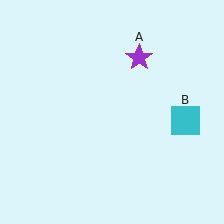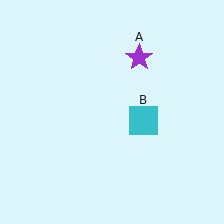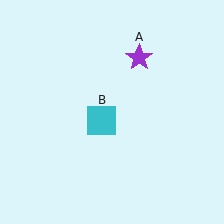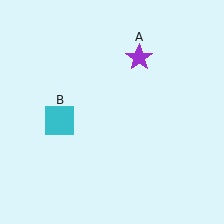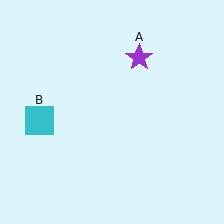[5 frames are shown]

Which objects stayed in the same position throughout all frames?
Purple star (object A) remained stationary.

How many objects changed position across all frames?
1 object changed position: cyan square (object B).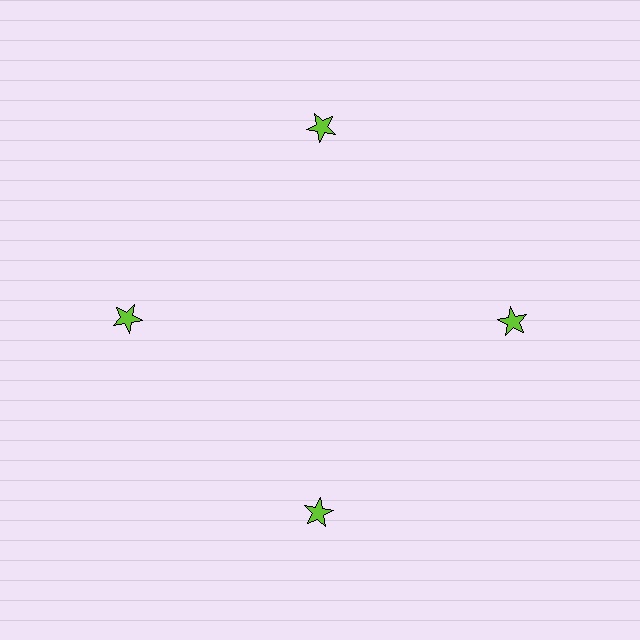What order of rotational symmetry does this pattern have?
This pattern has 4-fold rotational symmetry.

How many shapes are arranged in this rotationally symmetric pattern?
There are 4 shapes, arranged in 4 groups of 1.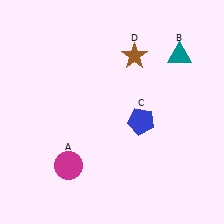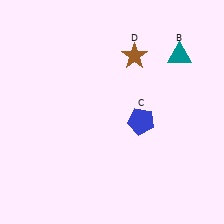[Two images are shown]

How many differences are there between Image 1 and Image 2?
There is 1 difference between the two images.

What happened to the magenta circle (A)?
The magenta circle (A) was removed in Image 2. It was in the bottom-left area of Image 1.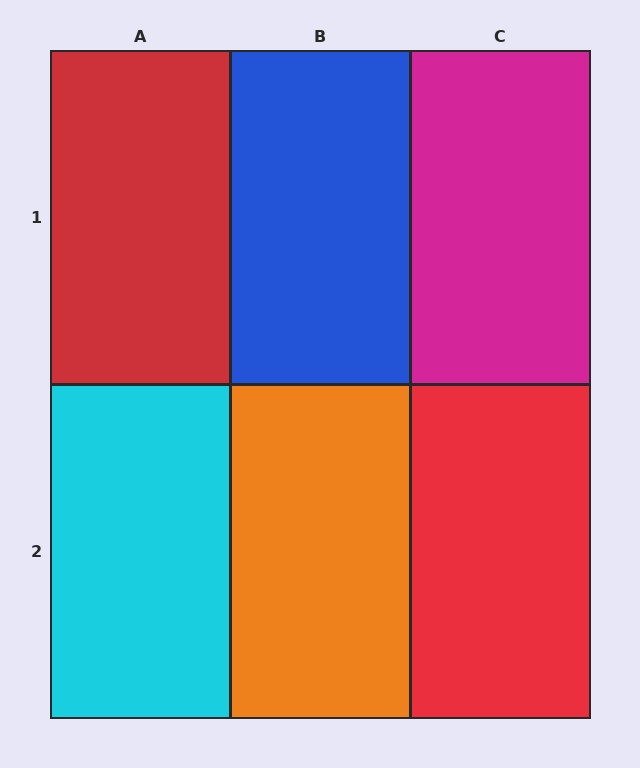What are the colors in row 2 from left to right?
Cyan, orange, red.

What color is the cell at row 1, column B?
Blue.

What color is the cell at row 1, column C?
Magenta.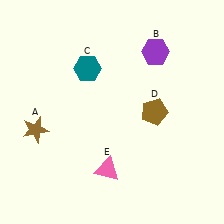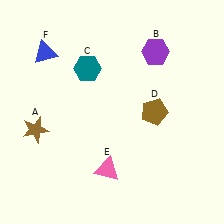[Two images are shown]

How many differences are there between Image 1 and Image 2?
There is 1 difference between the two images.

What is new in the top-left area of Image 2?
A blue triangle (F) was added in the top-left area of Image 2.